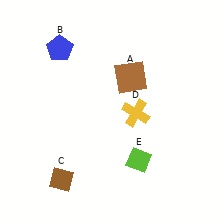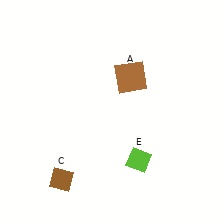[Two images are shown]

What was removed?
The yellow cross (D), the blue pentagon (B) were removed in Image 2.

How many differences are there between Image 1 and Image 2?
There are 2 differences between the two images.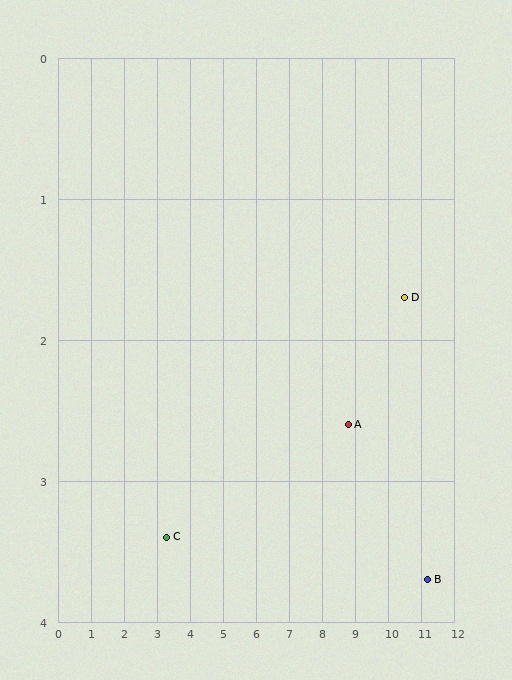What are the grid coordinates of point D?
Point D is at approximately (10.5, 1.7).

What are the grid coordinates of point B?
Point B is at approximately (11.2, 3.7).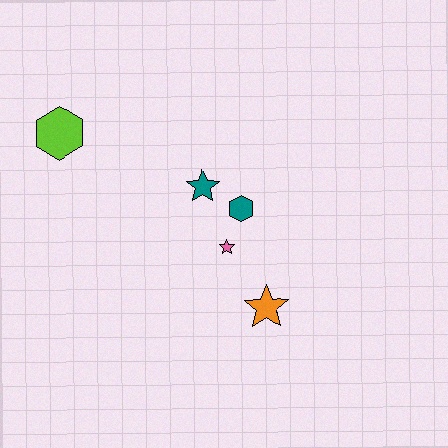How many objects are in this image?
There are 5 objects.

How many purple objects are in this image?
There are no purple objects.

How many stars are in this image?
There are 3 stars.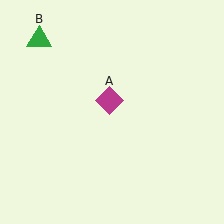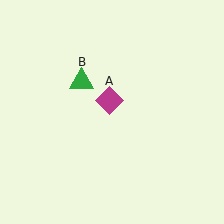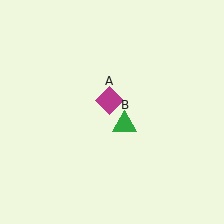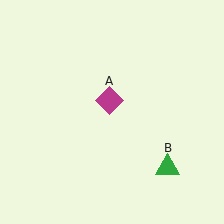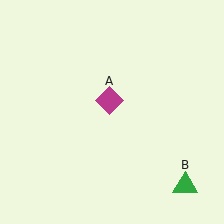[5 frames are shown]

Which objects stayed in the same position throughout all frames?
Magenta diamond (object A) remained stationary.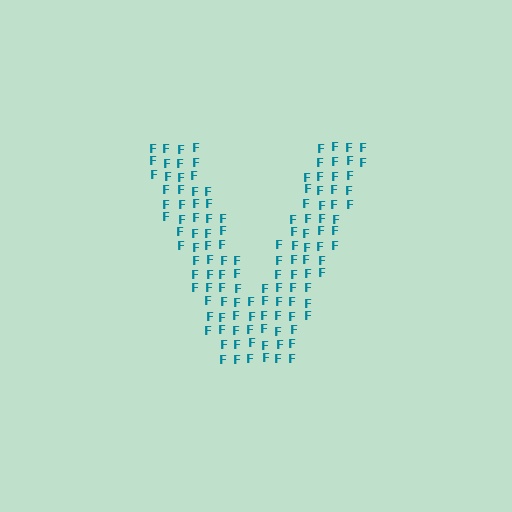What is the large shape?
The large shape is the letter V.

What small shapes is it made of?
It is made of small letter F's.